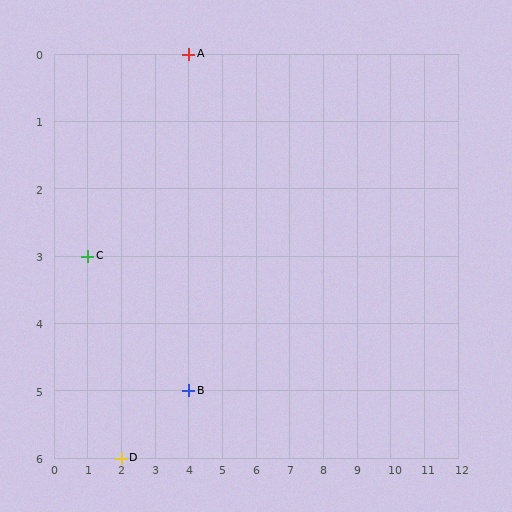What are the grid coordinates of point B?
Point B is at grid coordinates (4, 5).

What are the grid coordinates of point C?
Point C is at grid coordinates (1, 3).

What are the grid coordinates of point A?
Point A is at grid coordinates (4, 0).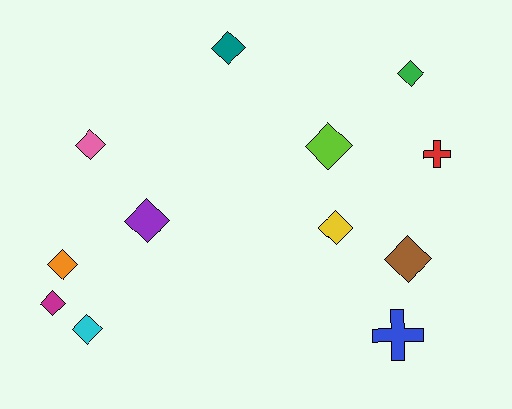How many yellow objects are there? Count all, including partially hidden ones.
There is 1 yellow object.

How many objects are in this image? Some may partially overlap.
There are 12 objects.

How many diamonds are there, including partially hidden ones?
There are 10 diamonds.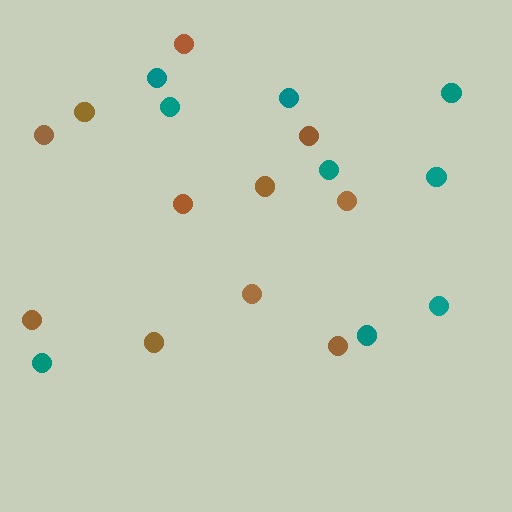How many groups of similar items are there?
There are 2 groups: one group of teal circles (9) and one group of brown circles (11).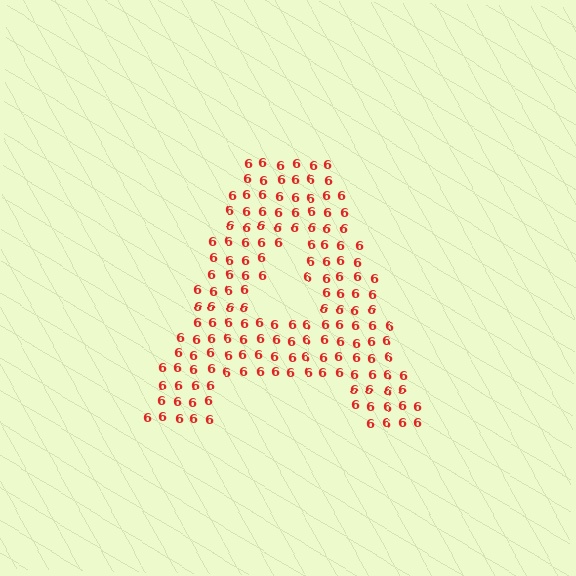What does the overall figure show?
The overall figure shows the letter A.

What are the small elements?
The small elements are digit 6's.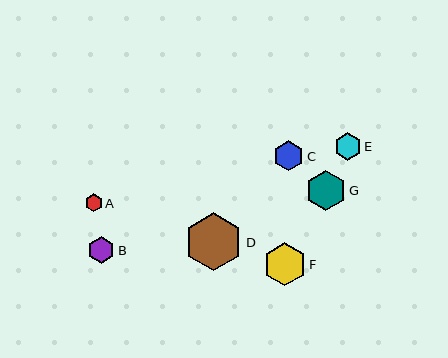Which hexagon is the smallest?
Hexagon A is the smallest with a size of approximately 18 pixels.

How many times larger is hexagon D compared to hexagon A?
Hexagon D is approximately 3.3 times the size of hexagon A.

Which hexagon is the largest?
Hexagon D is the largest with a size of approximately 58 pixels.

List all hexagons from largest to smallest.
From largest to smallest: D, F, G, C, E, B, A.